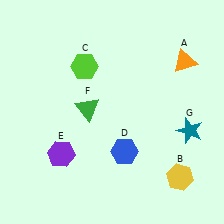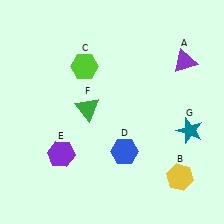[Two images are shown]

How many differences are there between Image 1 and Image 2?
There is 1 difference between the two images.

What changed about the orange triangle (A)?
In Image 1, A is orange. In Image 2, it changed to purple.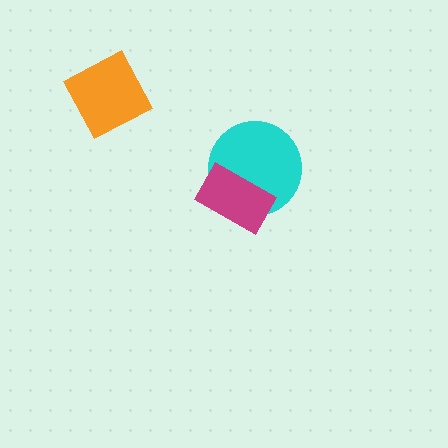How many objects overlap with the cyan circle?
1 object overlaps with the cyan circle.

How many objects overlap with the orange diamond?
0 objects overlap with the orange diamond.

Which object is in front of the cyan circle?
The magenta rectangle is in front of the cyan circle.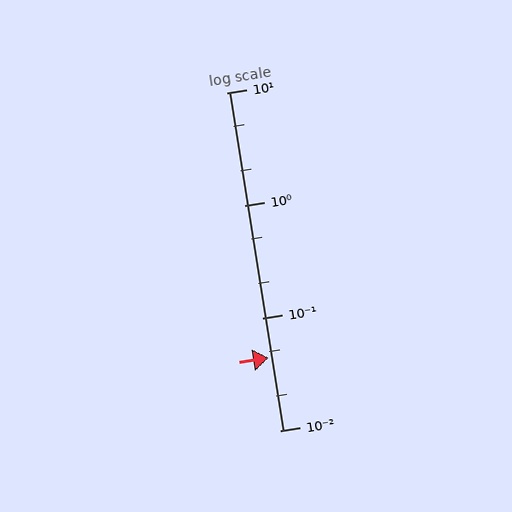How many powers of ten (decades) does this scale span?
The scale spans 3 decades, from 0.01 to 10.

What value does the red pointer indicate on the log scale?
The pointer indicates approximately 0.044.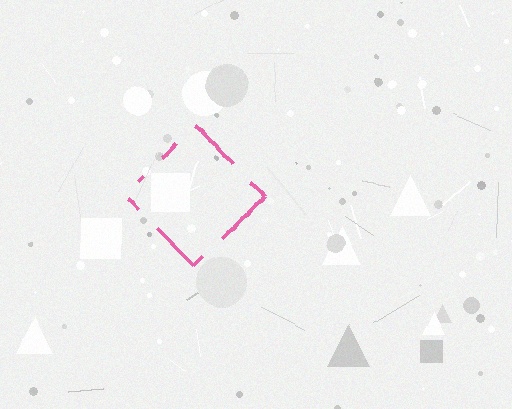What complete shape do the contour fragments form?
The contour fragments form a diamond.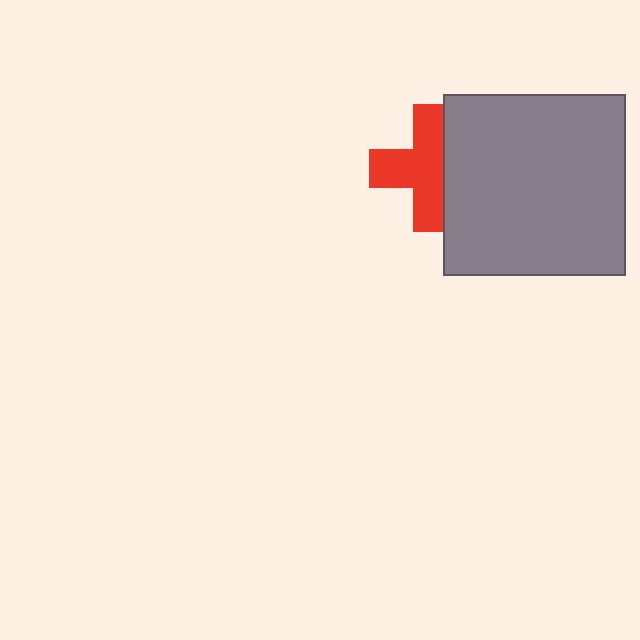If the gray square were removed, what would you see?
You would see the complete red cross.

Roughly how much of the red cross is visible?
Most of it is visible (roughly 67%).